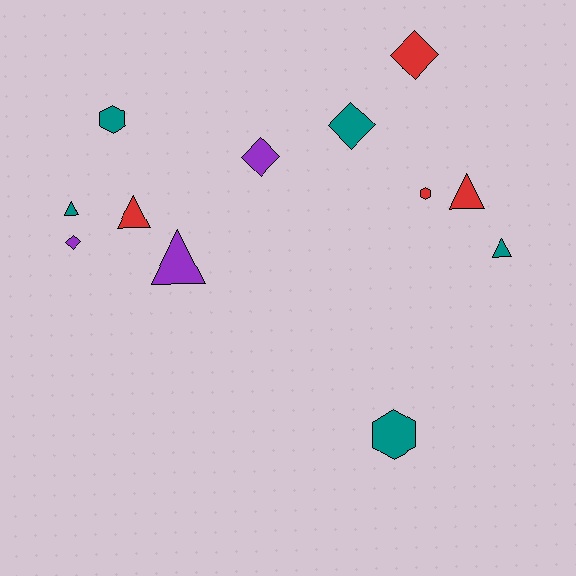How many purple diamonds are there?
There are 2 purple diamonds.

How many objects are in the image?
There are 12 objects.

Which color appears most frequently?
Teal, with 5 objects.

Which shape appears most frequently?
Triangle, with 5 objects.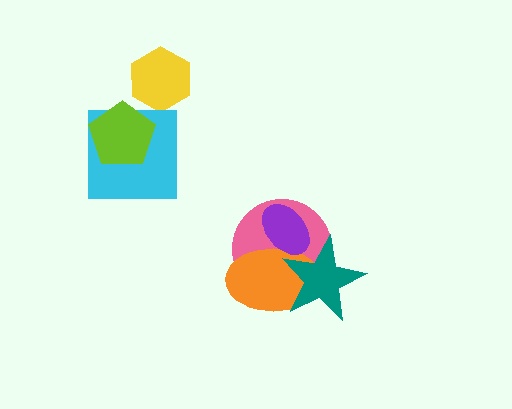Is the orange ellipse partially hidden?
Yes, it is partially covered by another shape.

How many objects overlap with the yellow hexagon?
0 objects overlap with the yellow hexagon.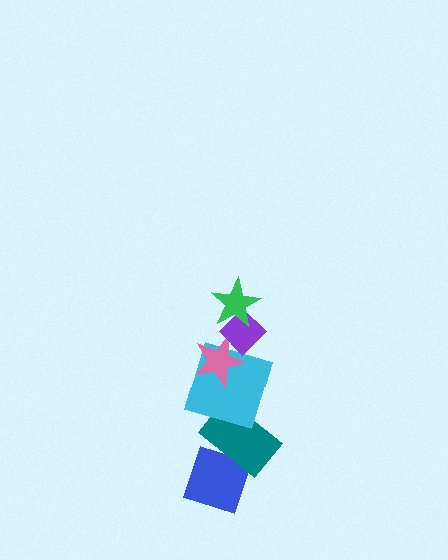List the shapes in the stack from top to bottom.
From top to bottom: the green star, the purple diamond, the pink star, the cyan square, the teal rectangle, the blue diamond.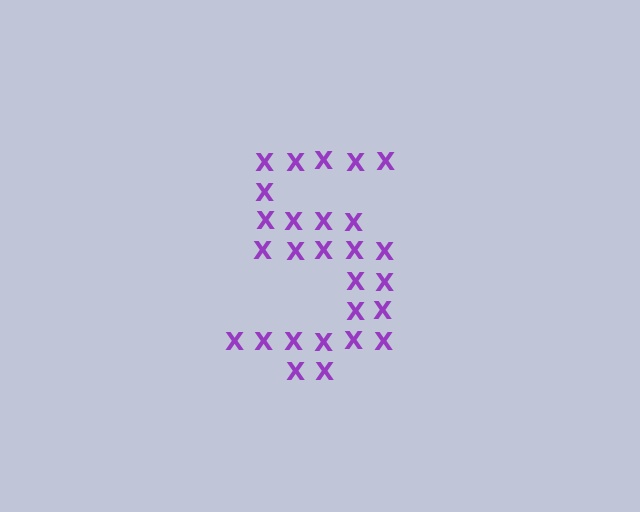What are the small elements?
The small elements are letter X's.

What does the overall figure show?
The overall figure shows the digit 5.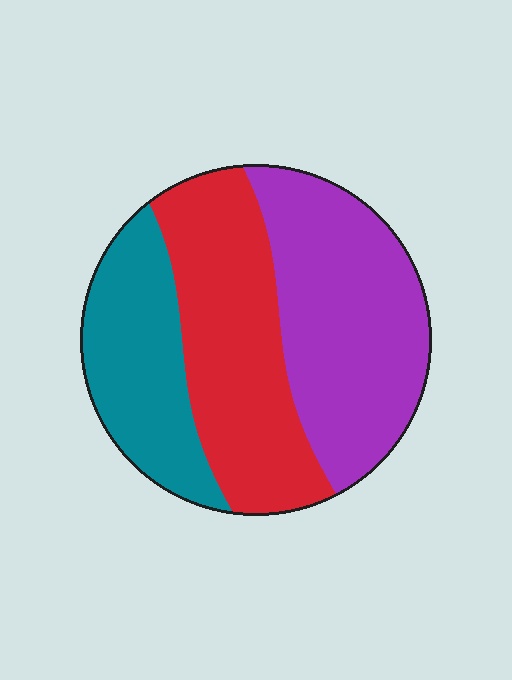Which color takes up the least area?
Teal, at roughly 25%.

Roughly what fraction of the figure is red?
Red covers about 35% of the figure.